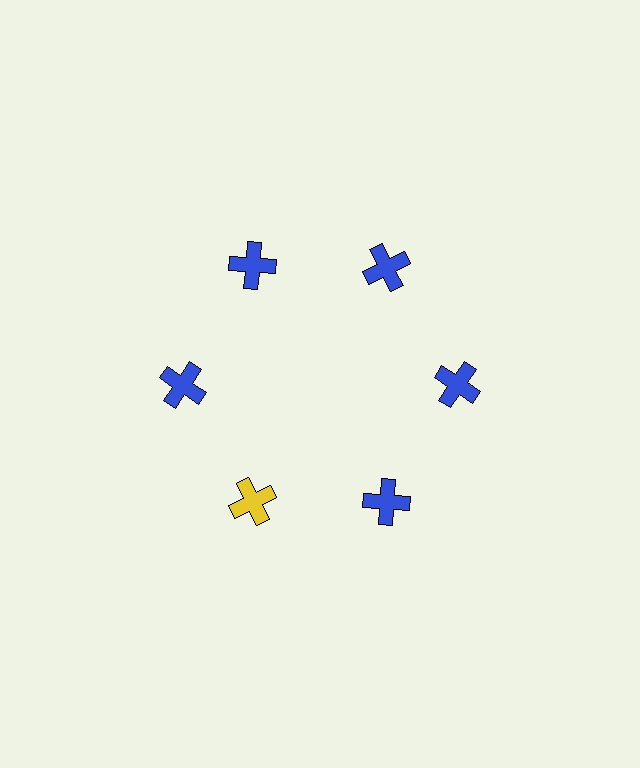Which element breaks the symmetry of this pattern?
The yellow cross at roughly the 7 o'clock position breaks the symmetry. All other shapes are blue crosses.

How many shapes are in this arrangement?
There are 6 shapes arranged in a ring pattern.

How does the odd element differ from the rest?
It has a different color: yellow instead of blue.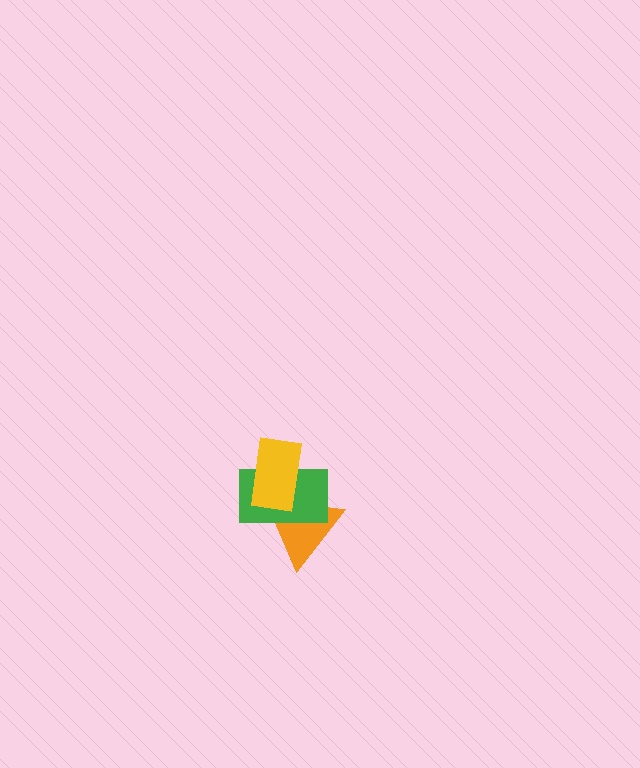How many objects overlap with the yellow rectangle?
2 objects overlap with the yellow rectangle.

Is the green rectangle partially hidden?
Yes, it is partially covered by another shape.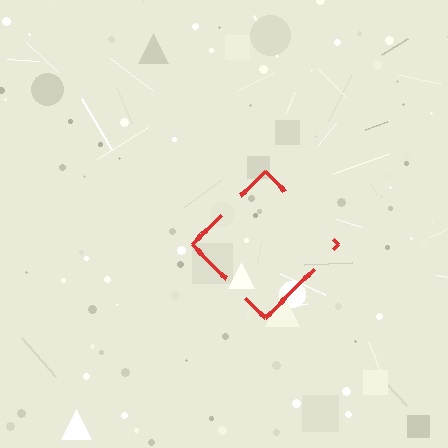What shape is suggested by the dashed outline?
The dashed outline suggests a diamond.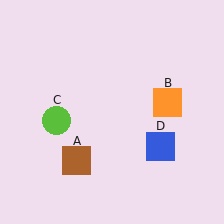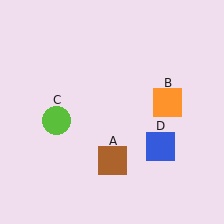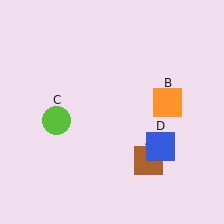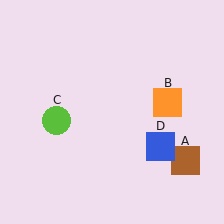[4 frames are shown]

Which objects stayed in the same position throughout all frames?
Orange square (object B) and lime circle (object C) and blue square (object D) remained stationary.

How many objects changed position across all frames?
1 object changed position: brown square (object A).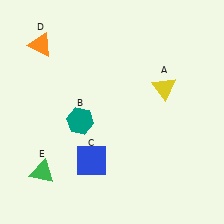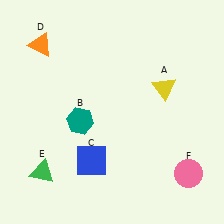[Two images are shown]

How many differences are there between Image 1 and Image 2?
There is 1 difference between the two images.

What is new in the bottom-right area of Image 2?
A pink circle (F) was added in the bottom-right area of Image 2.